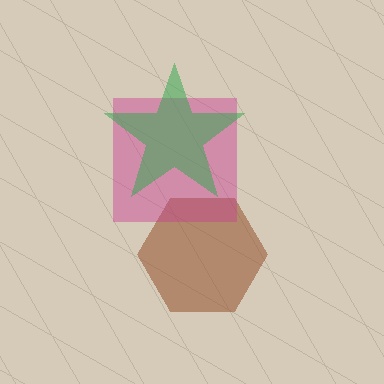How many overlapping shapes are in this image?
There are 3 overlapping shapes in the image.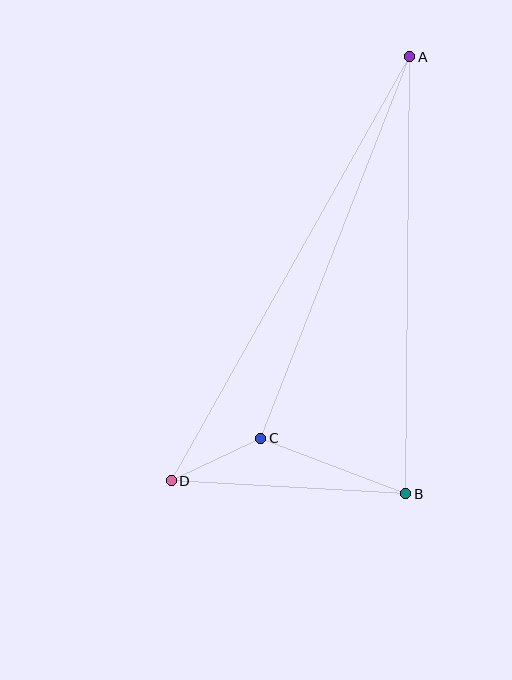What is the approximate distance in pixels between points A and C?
The distance between A and C is approximately 410 pixels.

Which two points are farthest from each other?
Points A and D are farthest from each other.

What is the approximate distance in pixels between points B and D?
The distance between B and D is approximately 235 pixels.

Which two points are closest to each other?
Points C and D are closest to each other.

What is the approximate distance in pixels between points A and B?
The distance between A and B is approximately 437 pixels.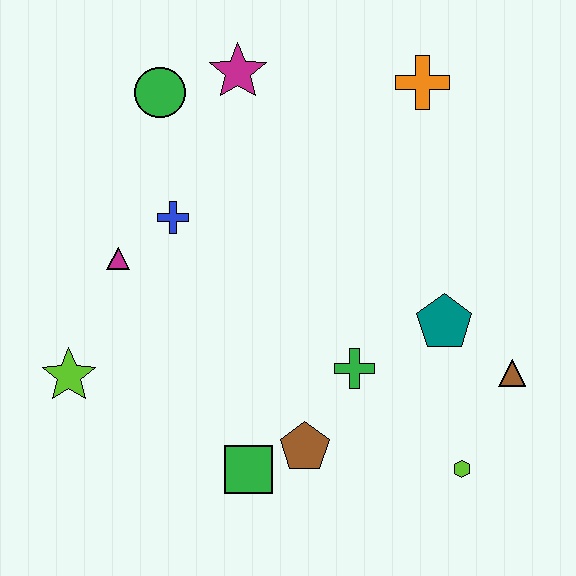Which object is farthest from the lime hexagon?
The green circle is farthest from the lime hexagon.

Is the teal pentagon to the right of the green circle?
Yes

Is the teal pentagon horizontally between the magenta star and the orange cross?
No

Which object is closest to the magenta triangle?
The blue cross is closest to the magenta triangle.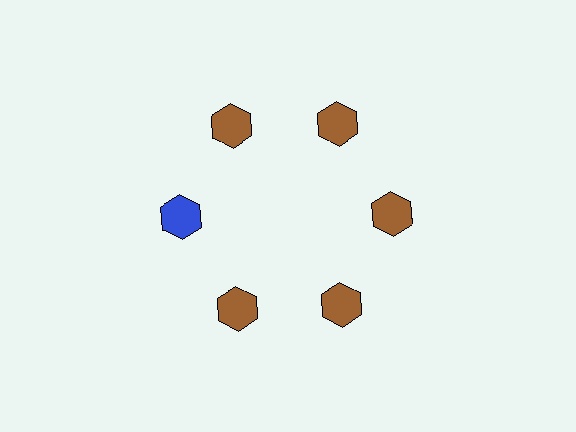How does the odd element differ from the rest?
It has a different color: blue instead of brown.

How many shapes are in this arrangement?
There are 6 shapes arranged in a ring pattern.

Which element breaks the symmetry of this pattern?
The blue hexagon at roughly the 9 o'clock position breaks the symmetry. All other shapes are brown hexagons.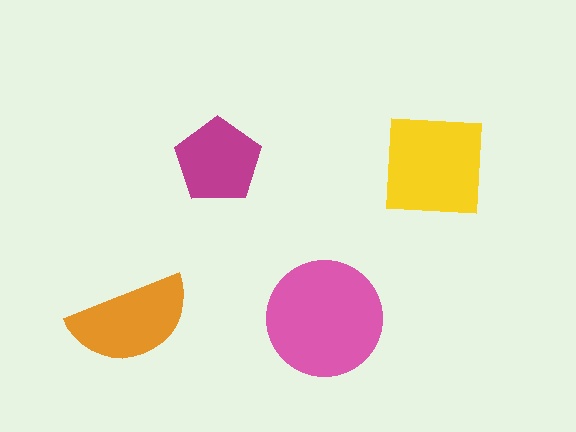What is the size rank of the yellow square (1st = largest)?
2nd.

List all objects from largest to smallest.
The pink circle, the yellow square, the orange semicircle, the magenta pentagon.